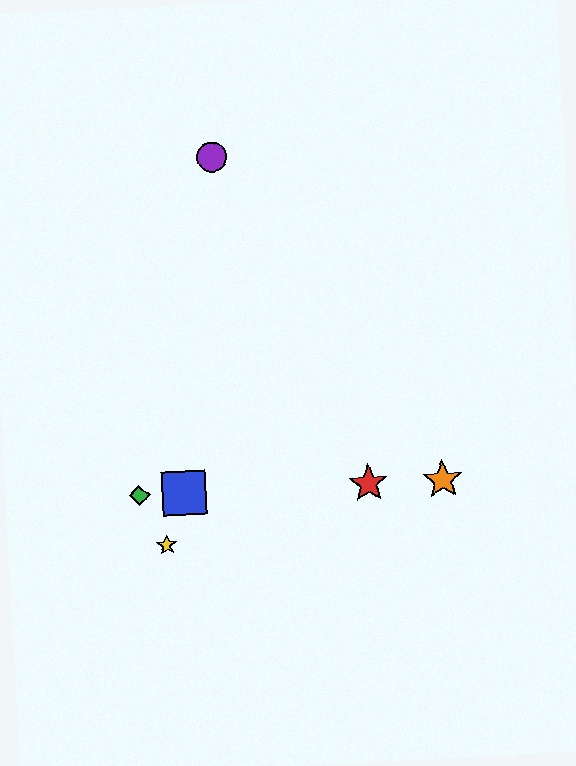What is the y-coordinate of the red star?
The red star is at y≈483.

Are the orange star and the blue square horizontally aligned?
Yes, both are at y≈480.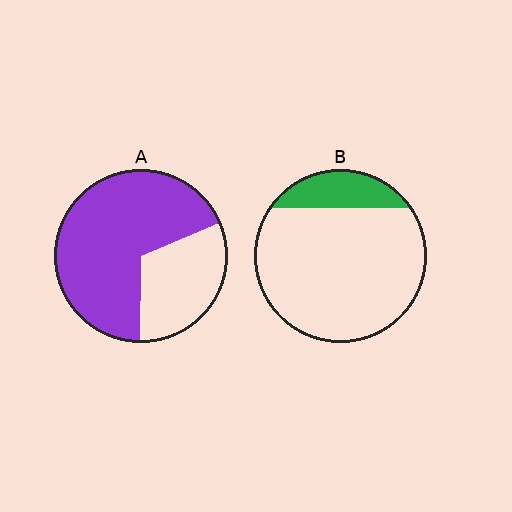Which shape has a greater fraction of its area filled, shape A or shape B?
Shape A.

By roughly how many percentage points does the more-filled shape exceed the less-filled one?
By roughly 50 percentage points (A over B).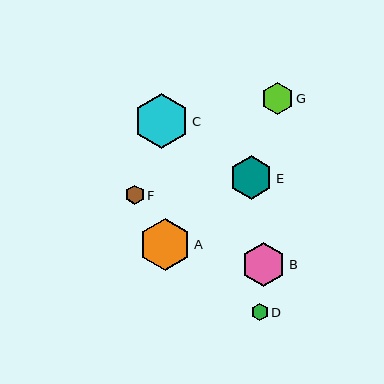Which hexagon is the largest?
Hexagon C is the largest with a size of approximately 55 pixels.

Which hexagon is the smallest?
Hexagon D is the smallest with a size of approximately 17 pixels.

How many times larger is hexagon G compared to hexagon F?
Hexagon G is approximately 1.7 times the size of hexagon F.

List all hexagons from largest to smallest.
From largest to smallest: C, A, B, E, G, F, D.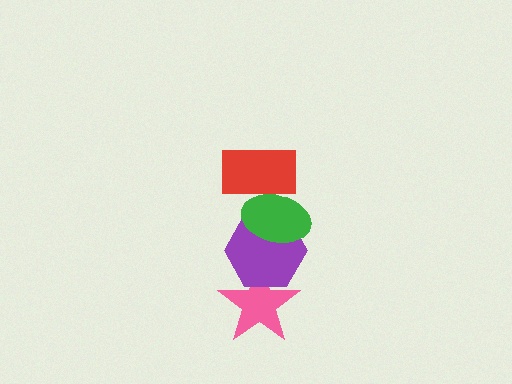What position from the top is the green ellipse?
The green ellipse is 2nd from the top.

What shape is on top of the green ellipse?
The red rectangle is on top of the green ellipse.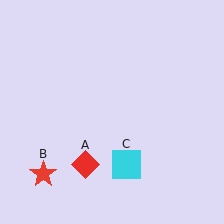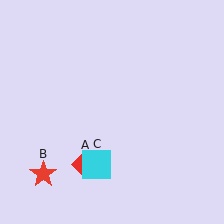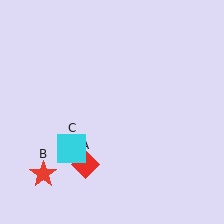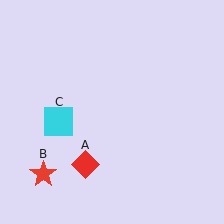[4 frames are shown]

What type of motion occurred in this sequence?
The cyan square (object C) rotated clockwise around the center of the scene.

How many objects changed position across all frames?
1 object changed position: cyan square (object C).